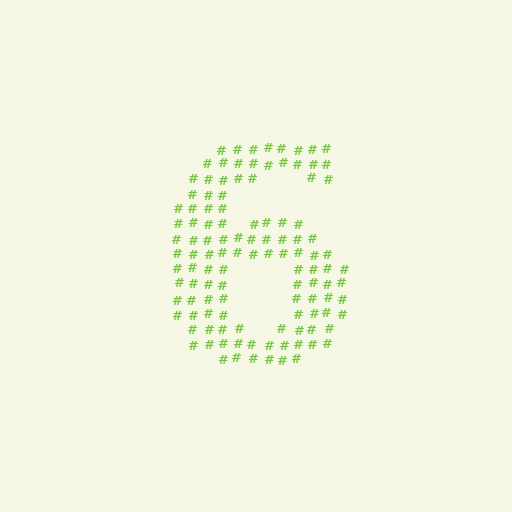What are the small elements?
The small elements are hash symbols.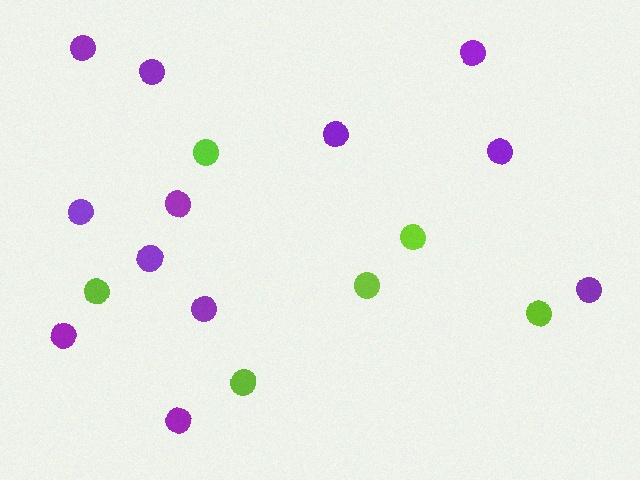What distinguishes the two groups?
There are 2 groups: one group of purple circles (12) and one group of lime circles (6).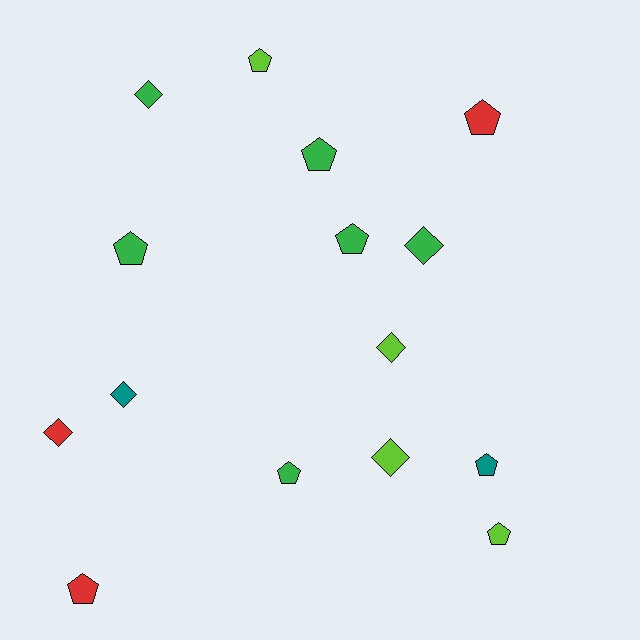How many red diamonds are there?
There is 1 red diamond.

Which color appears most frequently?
Green, with 6 objects.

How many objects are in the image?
There are 15 objects.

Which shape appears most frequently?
Pentagon, with 9 objects.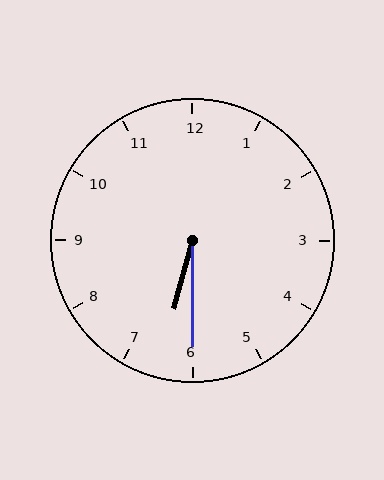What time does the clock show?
6:30.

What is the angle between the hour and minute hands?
Approximately 15 degrees.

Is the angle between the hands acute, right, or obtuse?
It is acute.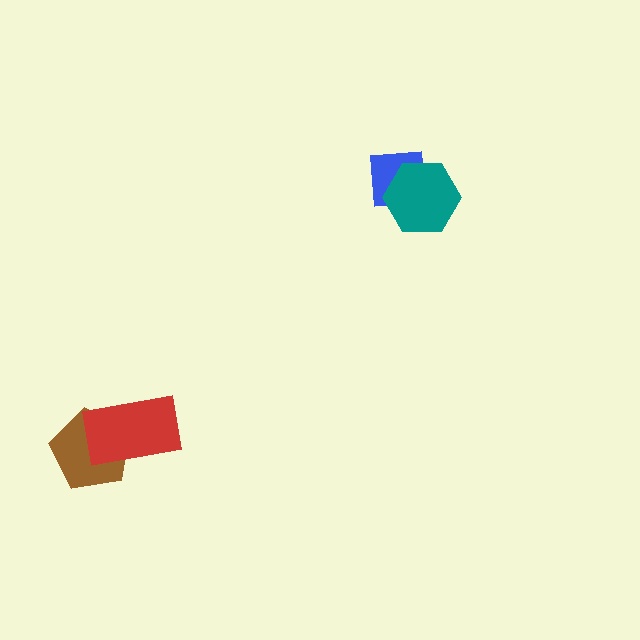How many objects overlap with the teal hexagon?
1 object overlaps with the teal hexagon.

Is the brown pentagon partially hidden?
Yes, it is partially covered by another shape.